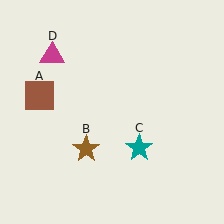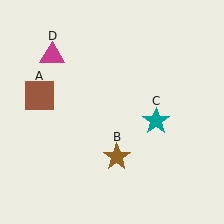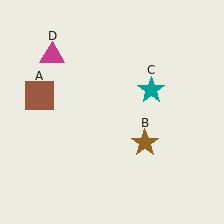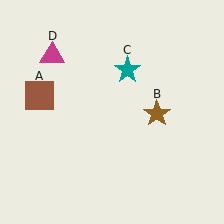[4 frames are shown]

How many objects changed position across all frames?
2 objects changed position: brown star (object B), teal star (object C).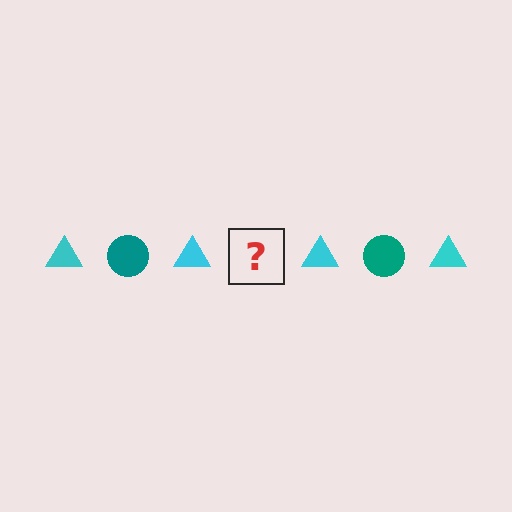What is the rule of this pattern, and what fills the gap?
The rule is that the pattern alternates between cyan triangle and teal circle. The gap should be filled with a teal circle.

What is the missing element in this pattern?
The missing element is a teal circle.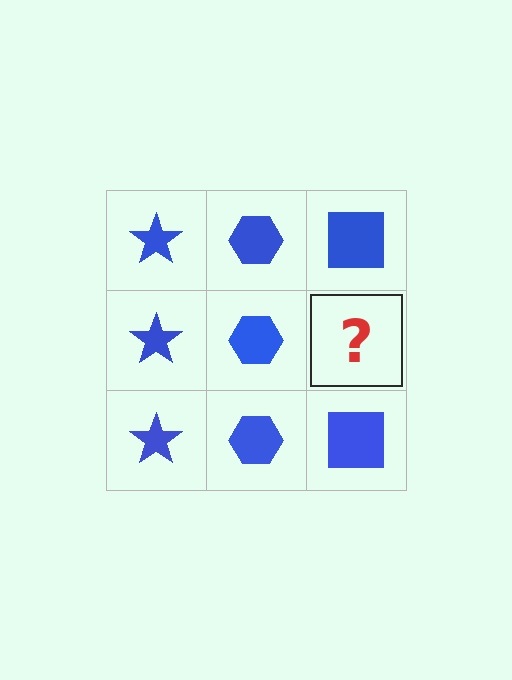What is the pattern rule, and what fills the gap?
The rule is that each column has a consistent shape. The gap should be filled with a blue square.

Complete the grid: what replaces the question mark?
The question mark should be replaced with a blue square.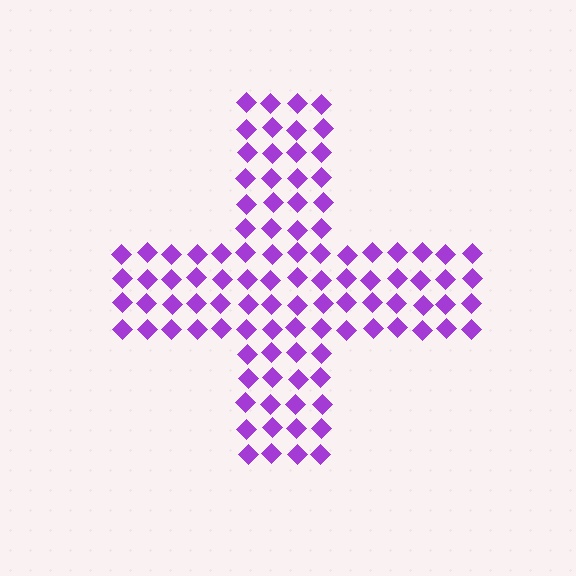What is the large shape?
The large shape is a cross.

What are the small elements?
The small elements are diamonds.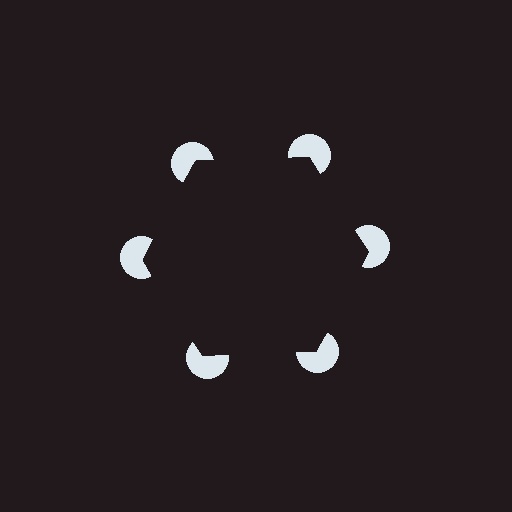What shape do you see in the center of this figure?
An illusory hexagon — its edges are inferred from the aligned wedge cuts in the pac-man discs, not physically drawn.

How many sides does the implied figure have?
6 sides.